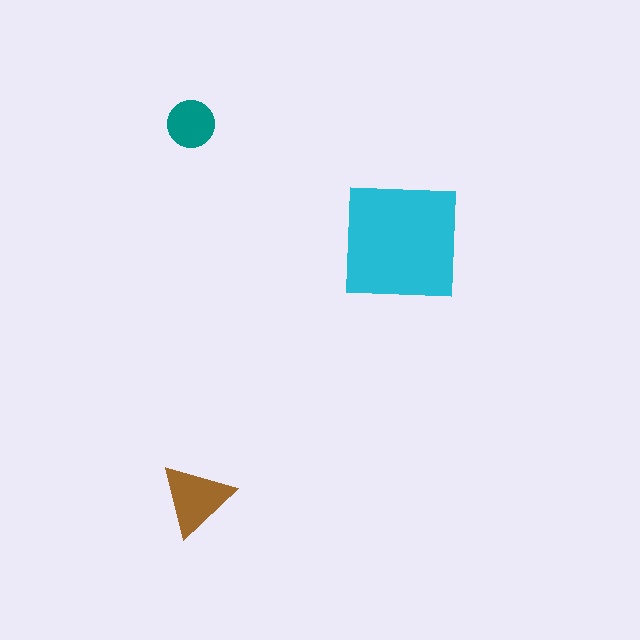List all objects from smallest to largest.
The teal circle, the brown triangle, the cyan square.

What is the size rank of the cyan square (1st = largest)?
1st.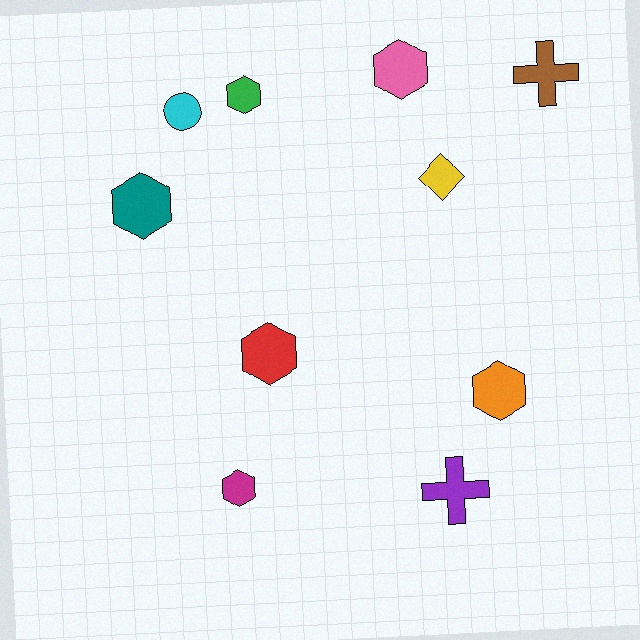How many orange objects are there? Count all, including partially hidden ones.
There is 1 orange object.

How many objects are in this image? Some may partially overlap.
There are 10 objects.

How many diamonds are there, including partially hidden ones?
There is 1 diamond.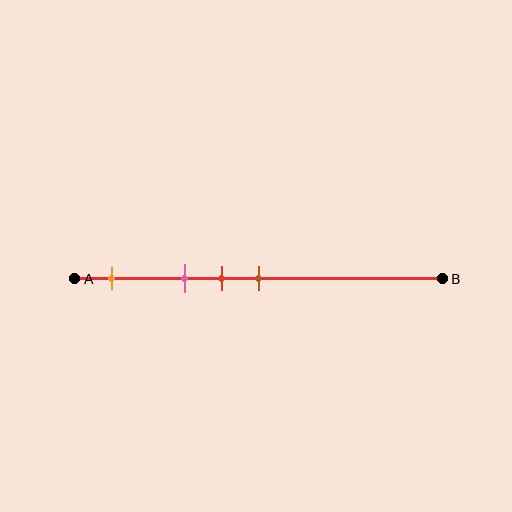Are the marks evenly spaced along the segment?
No, the marks are not evenly spaced.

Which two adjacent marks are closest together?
The red and brown marks are the closest adjacent pair.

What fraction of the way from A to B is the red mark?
The red mark is approximately 40% (0.4) of the way from A to B.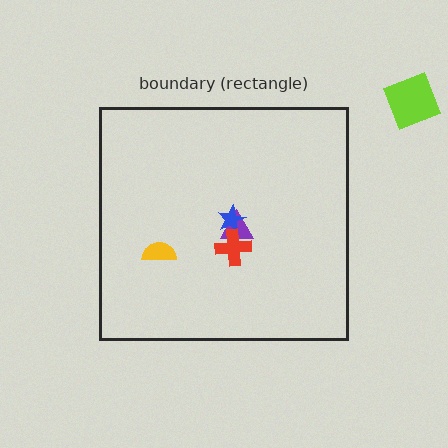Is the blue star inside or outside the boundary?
Inside.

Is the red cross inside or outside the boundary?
Inside.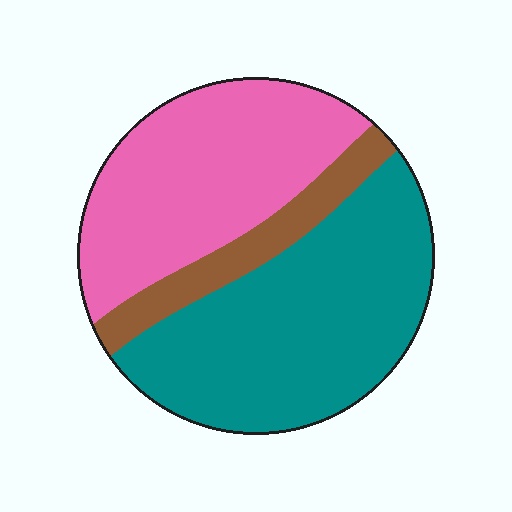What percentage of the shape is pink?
Pink takes up between a third and a half of the shape.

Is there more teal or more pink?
Teal.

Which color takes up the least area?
Brown, at roughly 15%.